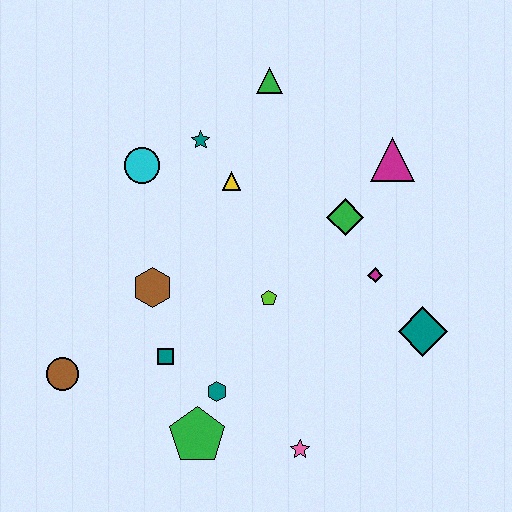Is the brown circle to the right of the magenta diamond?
No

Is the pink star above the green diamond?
No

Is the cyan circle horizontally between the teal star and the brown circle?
Yes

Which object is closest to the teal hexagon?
The green pentagon is closest to the teal hexagon.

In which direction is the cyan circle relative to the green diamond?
The cyan circle is to the left of the green diamond.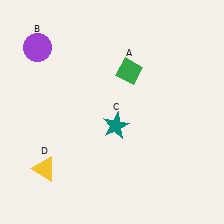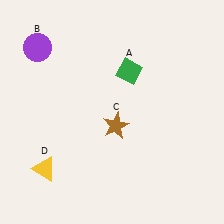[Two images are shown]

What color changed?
The star (C) changed from teal in Image 1 to brown in Image 2.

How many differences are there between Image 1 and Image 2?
There is 1 difference between the two images.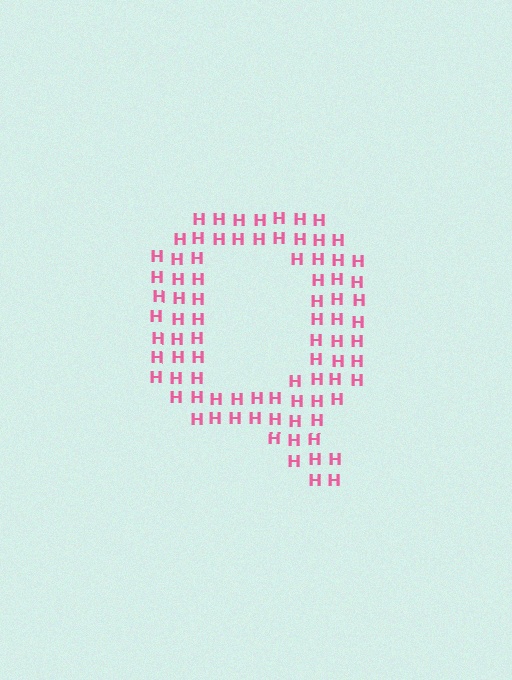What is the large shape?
The large shape is the letter Q.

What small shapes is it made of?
It is made of small letter H's.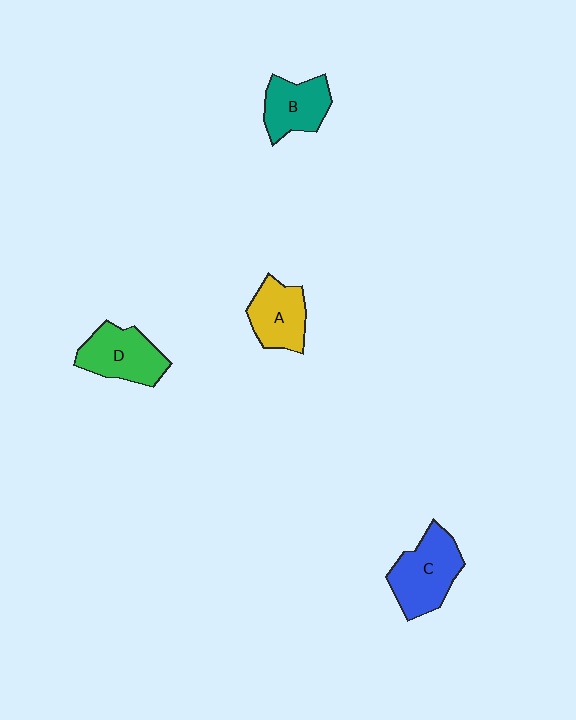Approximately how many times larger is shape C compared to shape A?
Approximately 1.3 times.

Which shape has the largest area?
Shape C (blue).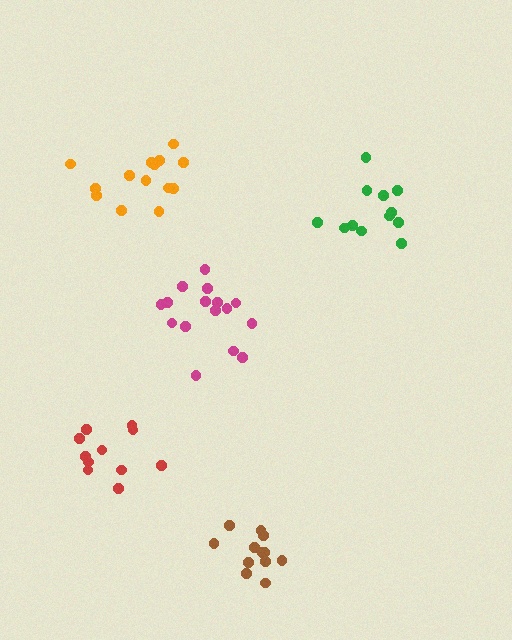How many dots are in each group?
Group 1: 14 dots, Group 2: 12 dots, Group 3: 16 dots, Group 4: 11 dots, Group 5: 12 dots (65 total).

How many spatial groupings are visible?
There are 5 spatial groupings.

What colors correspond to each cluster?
The clusters are colored: orange, green, magenta, red, brown.